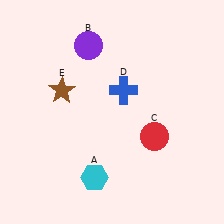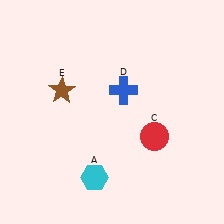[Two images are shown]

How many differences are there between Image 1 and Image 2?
There is 1 difference between the two images.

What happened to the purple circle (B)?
The purple circle (B) was removed in Image 2. It was in the top-left area of Image 1.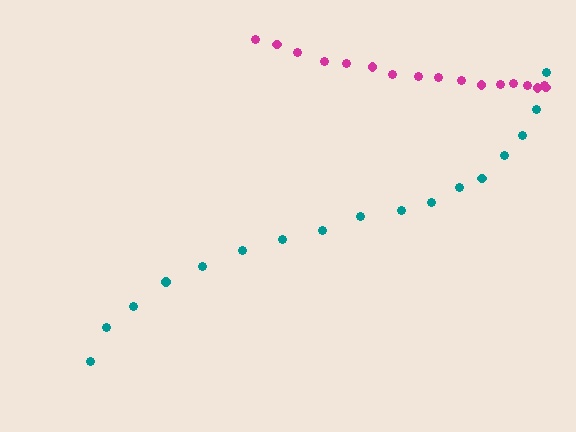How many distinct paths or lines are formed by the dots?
There are 2 distinct paths.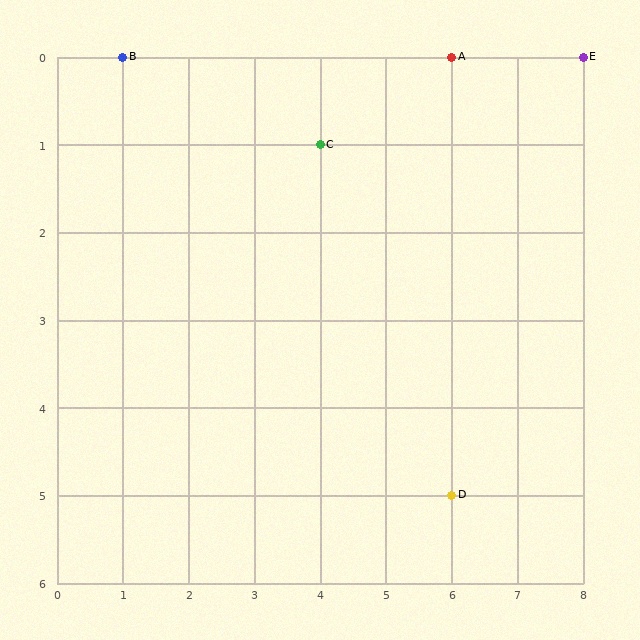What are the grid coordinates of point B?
Point B is at grid coordinates (1, 0).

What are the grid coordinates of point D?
Point D is at grid coordinates (6, 5).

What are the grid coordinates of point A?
Point A is at grid coordinates (6, 0).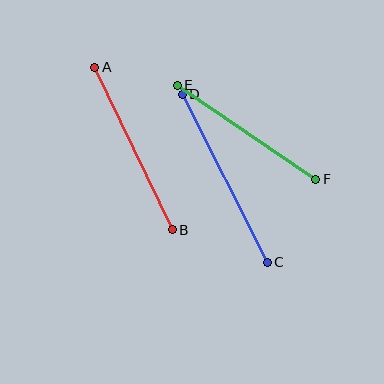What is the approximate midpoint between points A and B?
The midpoint is at approximately (134, 149) pixels.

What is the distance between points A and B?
The distance is approximately 180 pixels.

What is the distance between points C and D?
The distance is approximately 188 pixels.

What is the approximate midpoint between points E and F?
The midpoint is at approximately (246, 132) pixels.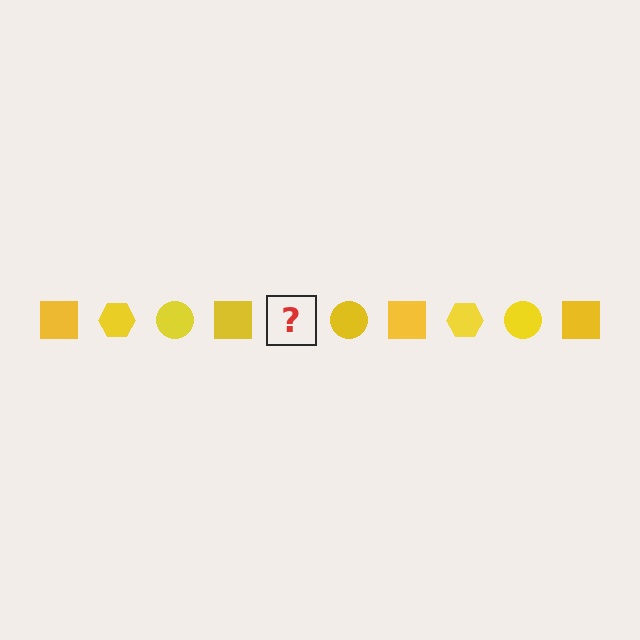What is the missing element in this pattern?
The missing element is a yellow hexagon.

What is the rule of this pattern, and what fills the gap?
The rule is that the pattern cycles through square, hexagon, circle shapes in yellow. The gap should be filled with a yellow hexagon.